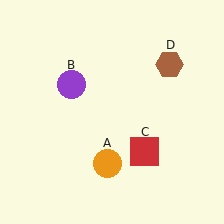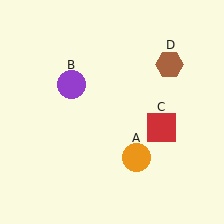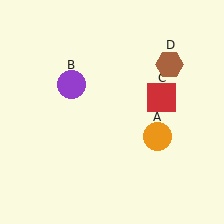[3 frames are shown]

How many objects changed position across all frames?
2 objects changed position: orange circle (object A), red square (object C).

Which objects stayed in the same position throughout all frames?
Purple circle (object B) and brown hexagon (object D) remained stationary.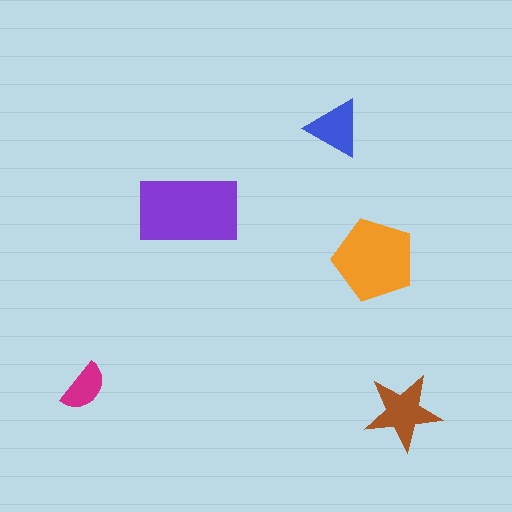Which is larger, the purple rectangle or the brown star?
The purple rectangle.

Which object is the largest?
The purple rectangle.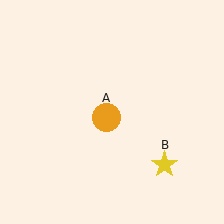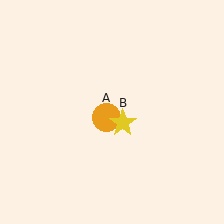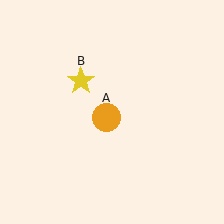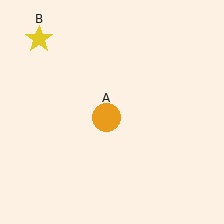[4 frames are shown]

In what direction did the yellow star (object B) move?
The yellow star (object B) moved up and to the left.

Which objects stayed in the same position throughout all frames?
Orange circle (object A) remained stationary.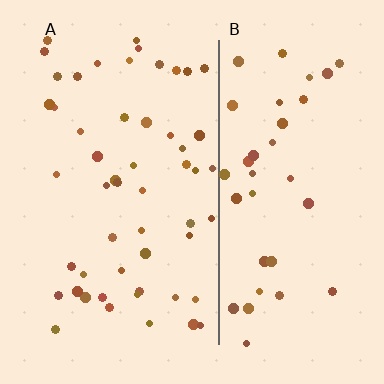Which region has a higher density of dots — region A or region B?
A (the left).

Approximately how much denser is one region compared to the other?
Approximately 1.4× — region A over region B.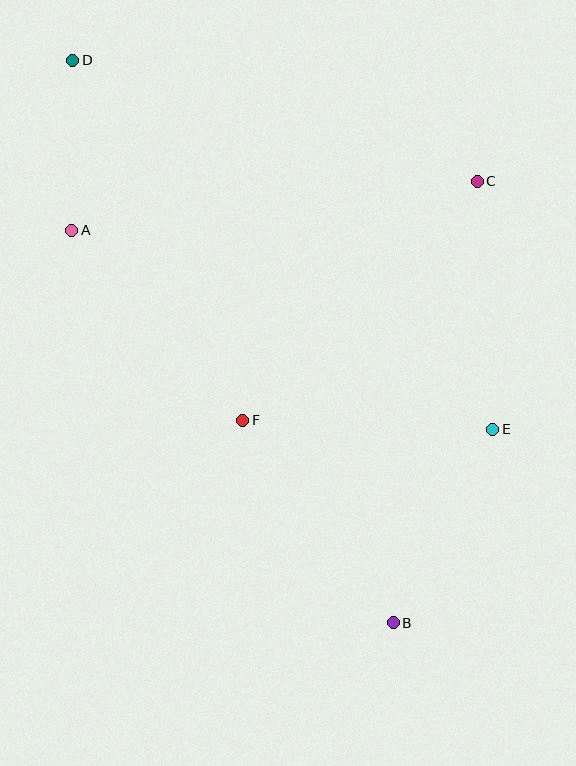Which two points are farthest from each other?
Points B and D are farthest from each other.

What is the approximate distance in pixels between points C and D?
The distance between C and D is approximately 423 pixels.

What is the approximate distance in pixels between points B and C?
The distance between B and C is approximately 449 pixels.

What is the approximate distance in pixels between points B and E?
The distance between B and E is approximately 217 pixels.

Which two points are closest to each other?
Points A and D are closest to each other.